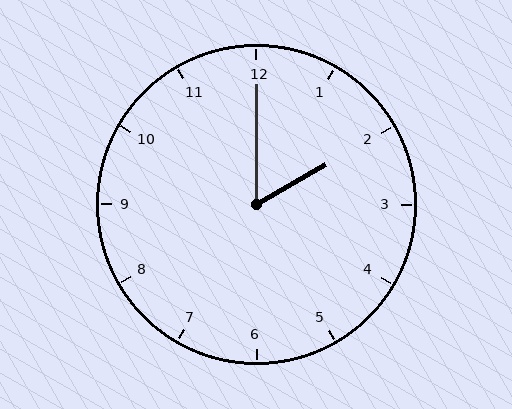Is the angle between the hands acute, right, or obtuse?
It is acute.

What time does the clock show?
2:00.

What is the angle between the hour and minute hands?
Approximately 60 degrees.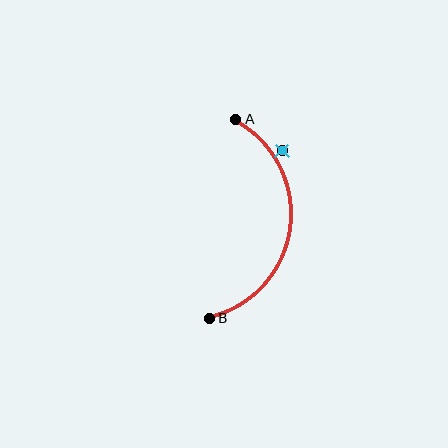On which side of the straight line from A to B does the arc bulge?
The arc bulges to the right of the straight line connecting A and B.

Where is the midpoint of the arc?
The arc midpoint is the point on the curve farthest from the straight line joining A and B. It sits to the right of that line.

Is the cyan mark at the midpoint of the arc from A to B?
No — the cyan mark does not lie on the arc at all. It sits slightly outside the curve.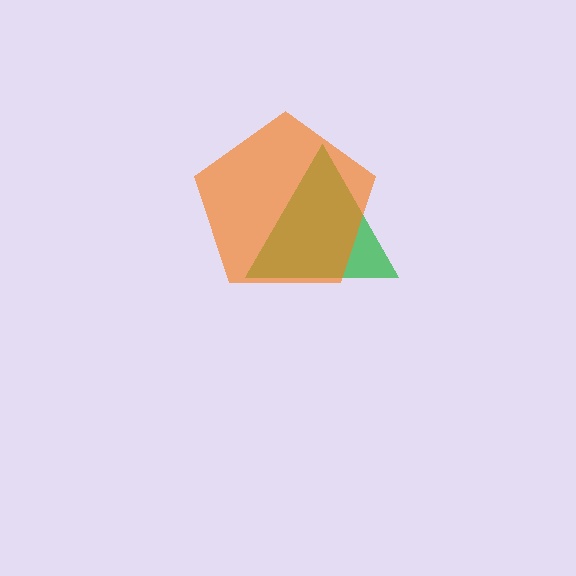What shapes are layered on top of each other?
The layered shapes are: a green triangle, an orange pentagon.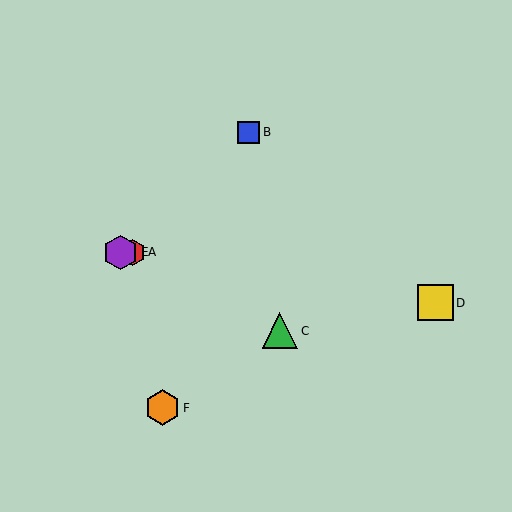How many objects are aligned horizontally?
2 objects (A, E) are aligned horizontally.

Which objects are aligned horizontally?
Objects A, E are aligned horizontally.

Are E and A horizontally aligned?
Yes, both are at y≈252.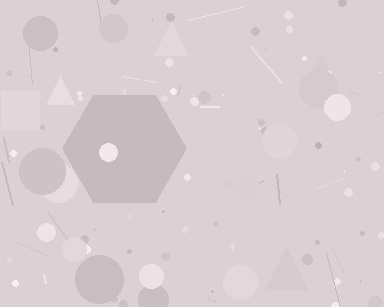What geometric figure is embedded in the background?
A hexagon is embedded in the background.